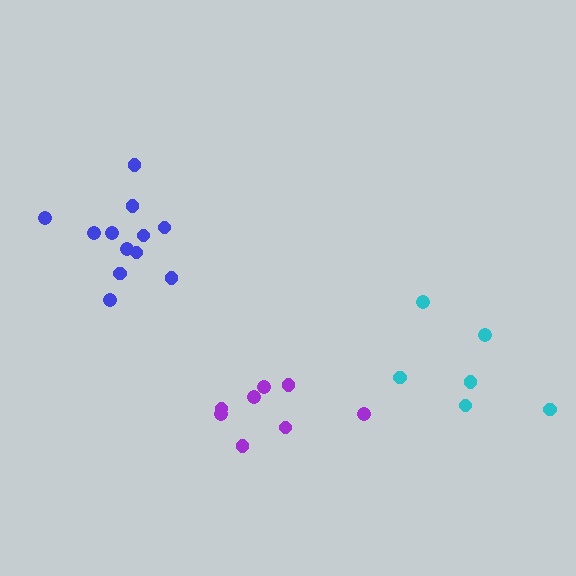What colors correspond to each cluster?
The clusters are colored: cyan, blue, purple.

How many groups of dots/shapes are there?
There are 3 groups.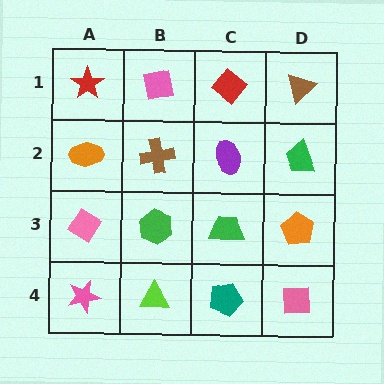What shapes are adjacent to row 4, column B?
A green hexagon (row 3, column B), a pink star (row 4, column A), a teal pentagon (row 4, column C).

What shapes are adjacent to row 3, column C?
A purple ellipse (row 2, column C), a teal pentagon (row 4, column C), a green hexagon (row 3, column B), an orange pentagon (row 3, column D).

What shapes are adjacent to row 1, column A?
An orange ellipse (row 2, column A), a pink square (row 1, column B).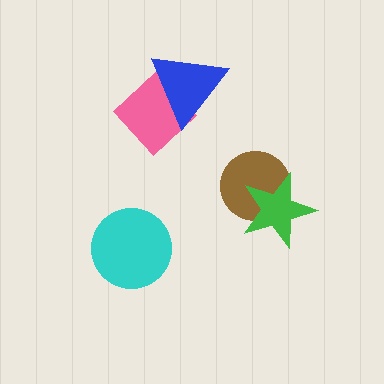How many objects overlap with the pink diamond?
1 object overlaps with the pink diamond.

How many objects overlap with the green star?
1 object overlaps with the green star.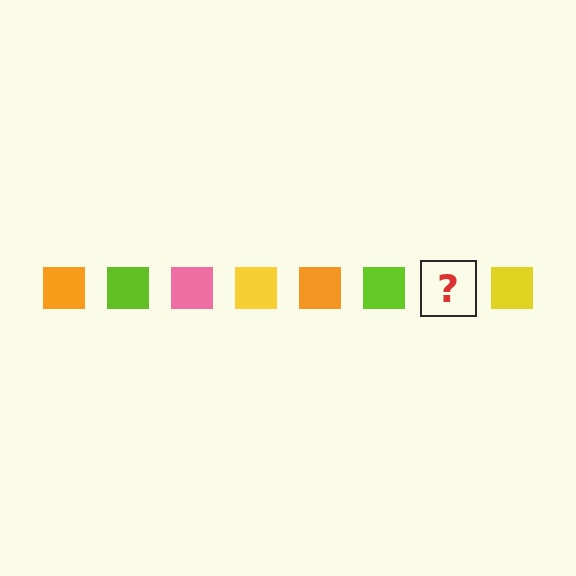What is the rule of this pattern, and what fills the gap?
The rule is that the pattern cycles through orange, lime, pink, yellow squares. The gap should be filled with a pink square.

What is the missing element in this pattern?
The missing element is a pink square.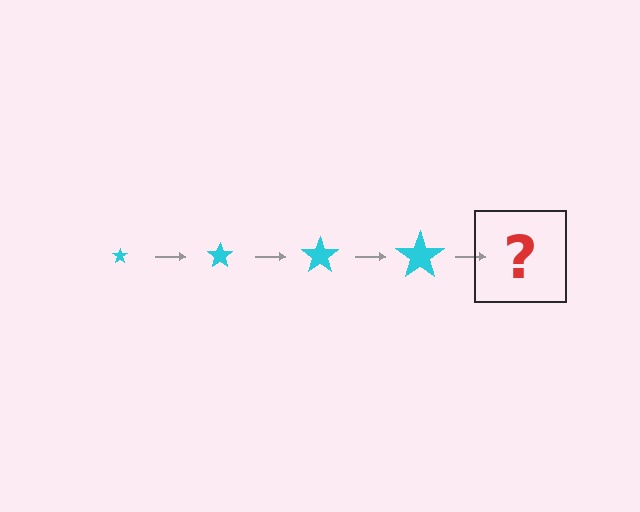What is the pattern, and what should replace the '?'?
The pattern is that the star gets progressively larger each step. The '?' should be a cyan star, larger than the previous one.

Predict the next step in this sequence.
The next step is a cyan star, larger than the previous one.